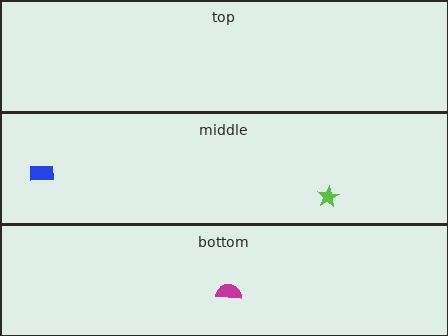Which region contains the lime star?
The middle region.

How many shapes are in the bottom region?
1.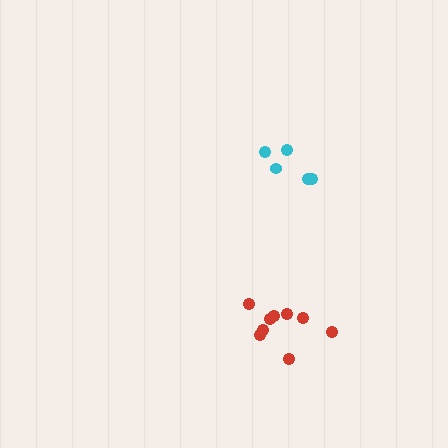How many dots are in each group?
Group 1: 5 dots, Group 2: 9 dots (14 total).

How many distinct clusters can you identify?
There are 2 distinct clusters.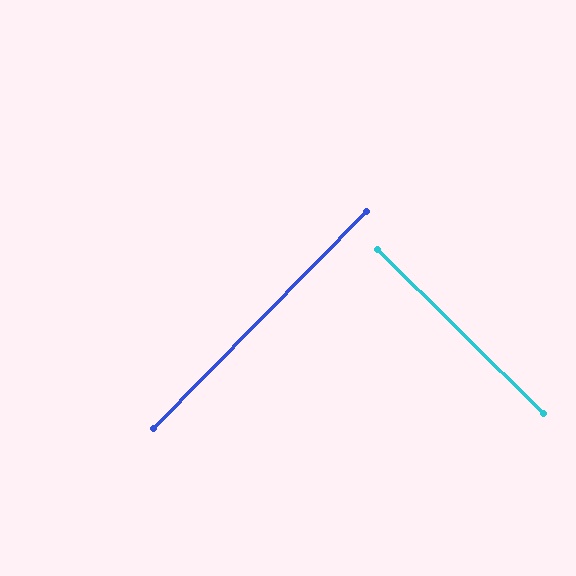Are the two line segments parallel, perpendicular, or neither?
Perpendicular — they meet at approximately 90°.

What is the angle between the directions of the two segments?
Approximately 90 degrees.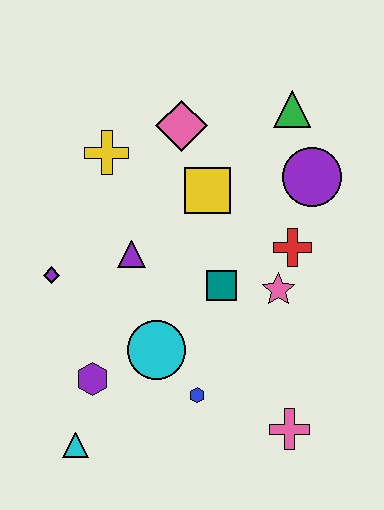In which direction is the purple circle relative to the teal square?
The purple circle is above the teal square.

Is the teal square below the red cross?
Yes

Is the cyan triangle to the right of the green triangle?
No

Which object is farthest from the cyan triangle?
The green triangle is farthest from the cyan triangle.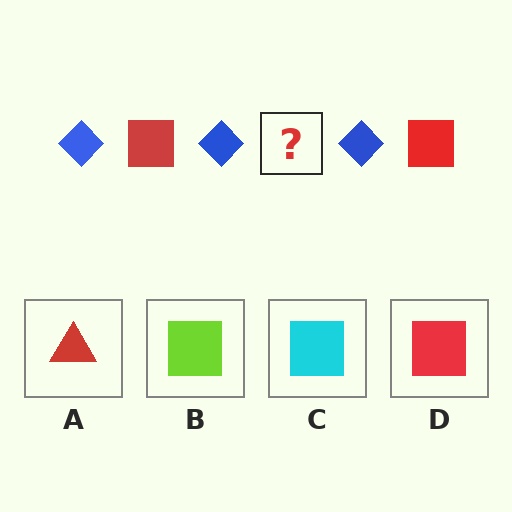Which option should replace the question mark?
Option D.